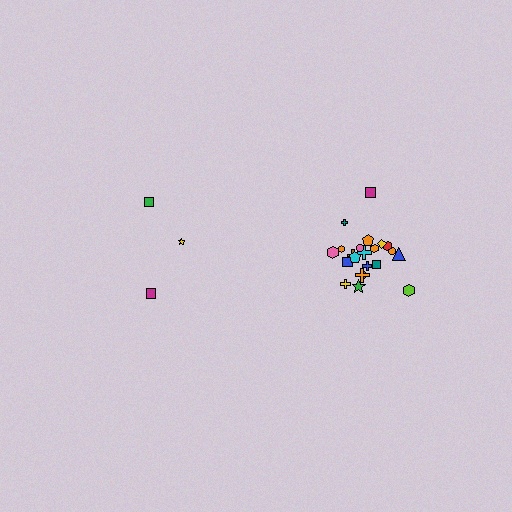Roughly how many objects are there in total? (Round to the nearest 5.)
Roughly 25 objects in total.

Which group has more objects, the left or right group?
The right group.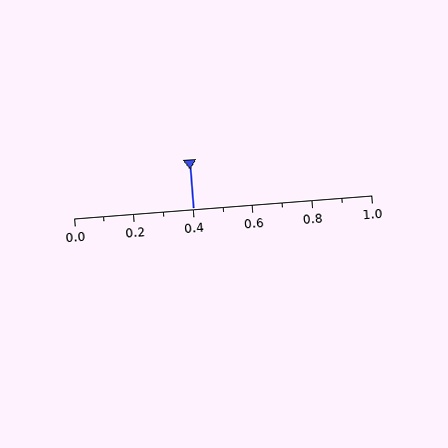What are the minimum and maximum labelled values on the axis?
The axis runs from 0.0 to 1.0.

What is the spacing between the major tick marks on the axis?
The major ticks are spaced 0.2 apart.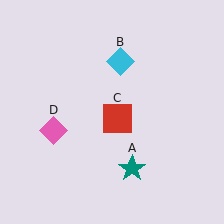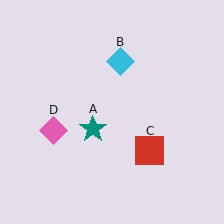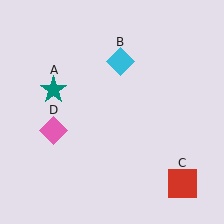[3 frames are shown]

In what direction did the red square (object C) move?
The red square (object C) moved down and to the right.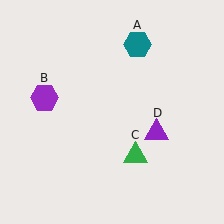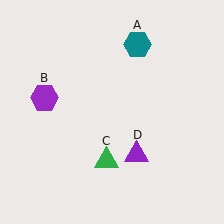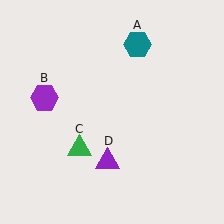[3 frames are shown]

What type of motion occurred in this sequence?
The green triangle (object C), purple triangle (object D) rotated clockwise around the center of the scene.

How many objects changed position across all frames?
2 objects changed position: green triangle (object C), purple triangle (object D).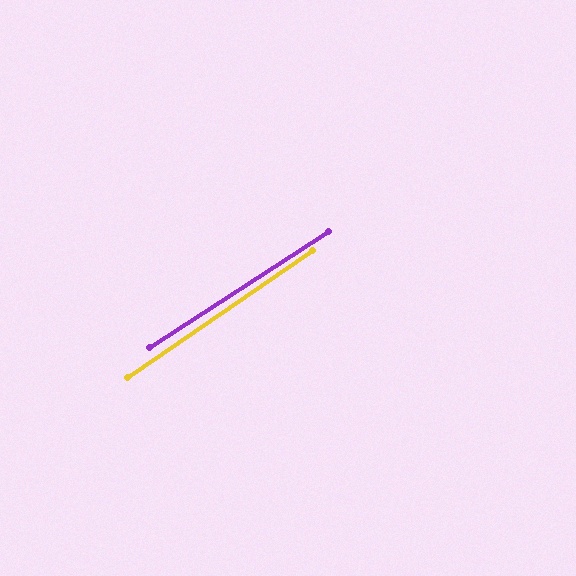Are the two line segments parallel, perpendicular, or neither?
Parallel — their directions differ by only 1.4°.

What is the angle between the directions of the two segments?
Approximately 1 degree.